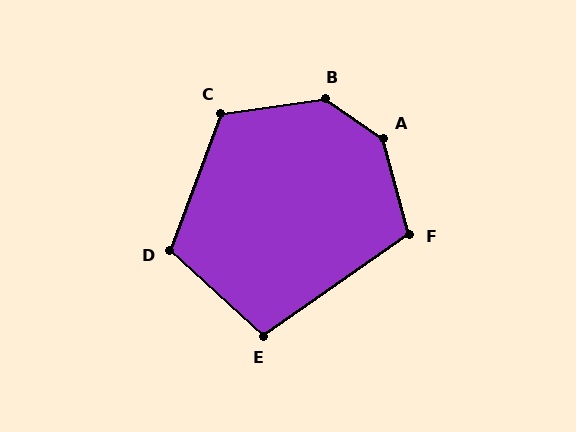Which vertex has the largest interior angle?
A, at approximately 140 degrees.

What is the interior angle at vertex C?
Approximately 118 degrees (obtuse).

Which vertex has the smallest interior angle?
E, at approximately 102 degrees.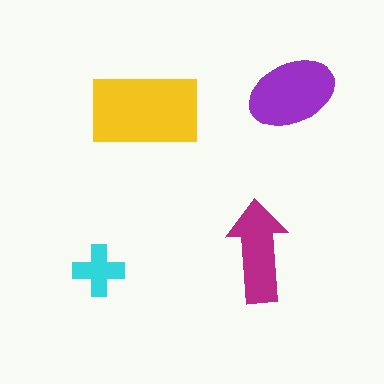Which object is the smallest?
The cyan cross.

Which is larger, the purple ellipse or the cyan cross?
The purple ellipse.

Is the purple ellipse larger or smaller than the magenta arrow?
Larger.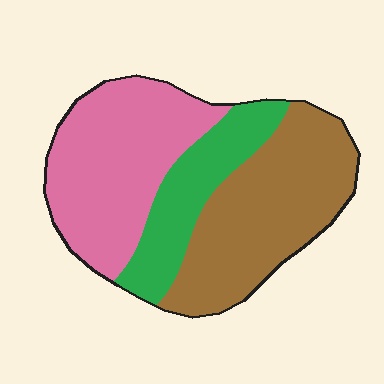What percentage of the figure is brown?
Brown covers about 40% of the figure.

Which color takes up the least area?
Green, at roughly 20%.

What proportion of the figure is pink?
Pink takes up about two fifths (2/5) of the figure.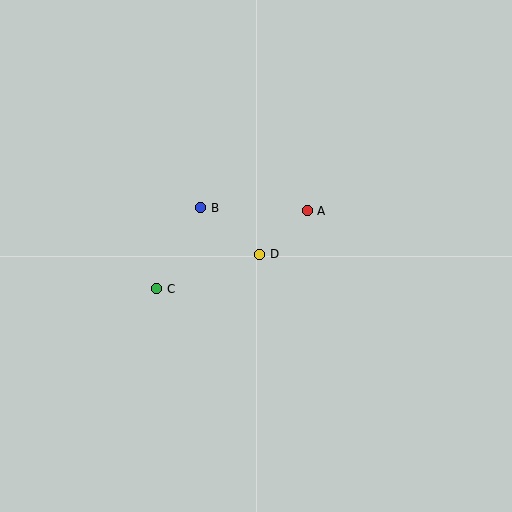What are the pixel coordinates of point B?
Point B is at (201, 208).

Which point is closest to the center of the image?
Point D at (260, 254) is closest to the center.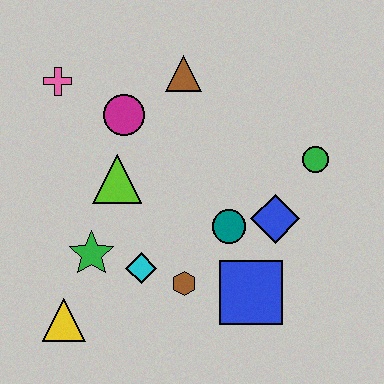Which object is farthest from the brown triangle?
The yellow triangle is farthest from the brown triangle.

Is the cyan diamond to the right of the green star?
Yes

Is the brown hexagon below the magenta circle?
Yes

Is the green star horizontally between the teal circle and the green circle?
No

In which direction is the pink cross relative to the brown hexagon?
The pink cross is above the brown hexagon.